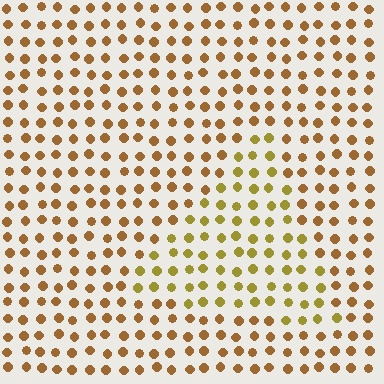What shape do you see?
I see a triangle.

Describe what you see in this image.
The image is filled with small brown elements in a uniform arrangement. A triangle-shaped region is visible where the elements are tinted to a slightly different hue, forming a subtle color boundary.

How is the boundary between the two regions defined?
The boundary is defined purely by a slight shift in hue (about 25 degrees). Spacing, size, and orientation are identical on both sides.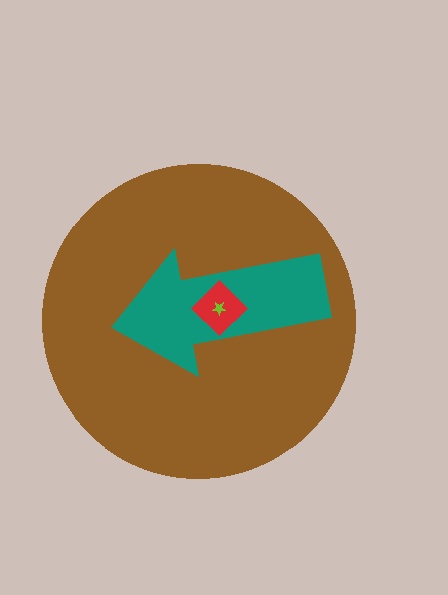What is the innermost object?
The lime star.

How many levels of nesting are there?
4.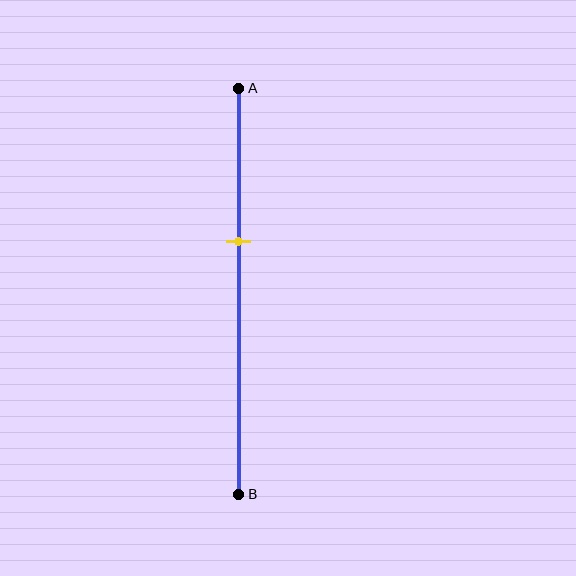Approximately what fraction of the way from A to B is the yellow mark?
The yellow mark is approximately 40% of the way from A to B.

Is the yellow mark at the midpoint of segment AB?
No, the mark is at about 40% from A, not at the 50% midpoint.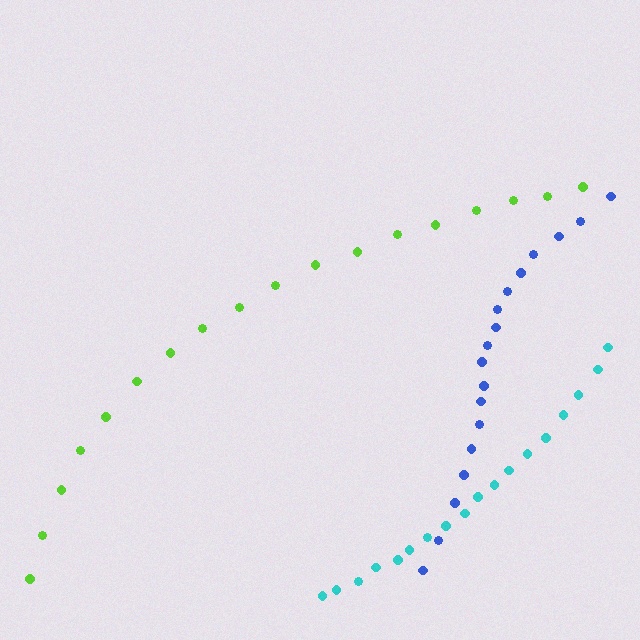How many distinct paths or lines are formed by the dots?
There are 3 distinct paths.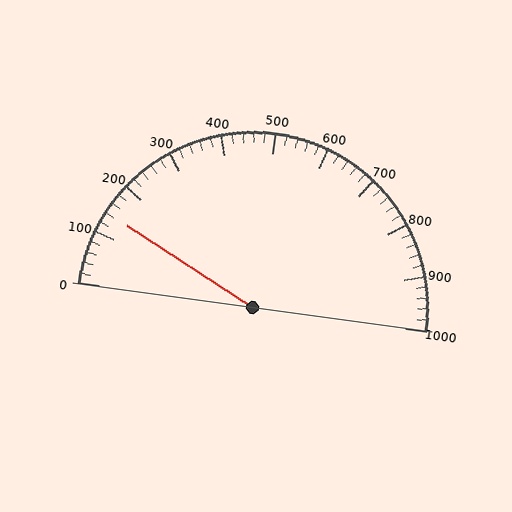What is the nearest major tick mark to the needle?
The nearest major tick mark is 100.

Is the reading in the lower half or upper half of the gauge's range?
The reading is in the lower half of the range (0 to 1000).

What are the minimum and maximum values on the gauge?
The gauge ranges from 0 to 1000.